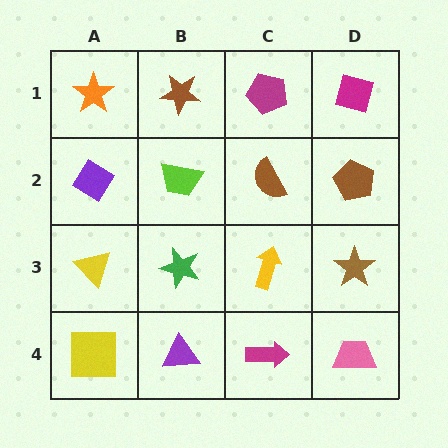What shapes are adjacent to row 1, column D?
A brown pentagon (row 2, column D), a magenta pentagon (row 1, column C).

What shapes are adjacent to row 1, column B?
A lime trapezoid (row 2, column B), an orange star (row 1, column A), a magenta pentagon (row 1, column C).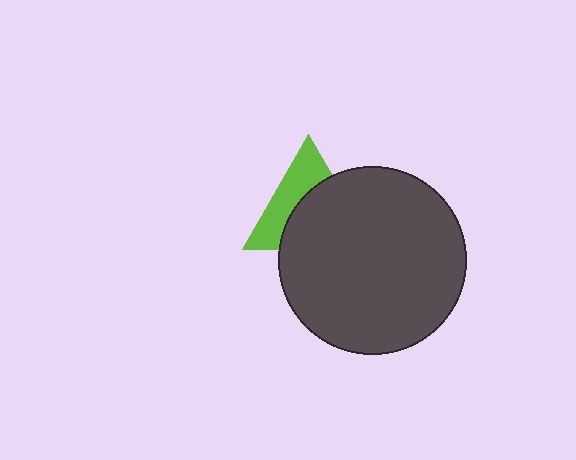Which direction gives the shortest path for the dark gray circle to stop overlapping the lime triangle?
Moving toward the lower-right gives the shortest separation.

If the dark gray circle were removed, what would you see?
You would see the complete lime triangle.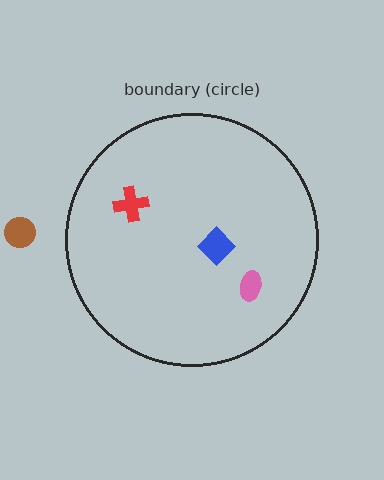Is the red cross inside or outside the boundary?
Inside.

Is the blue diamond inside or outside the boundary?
Inside.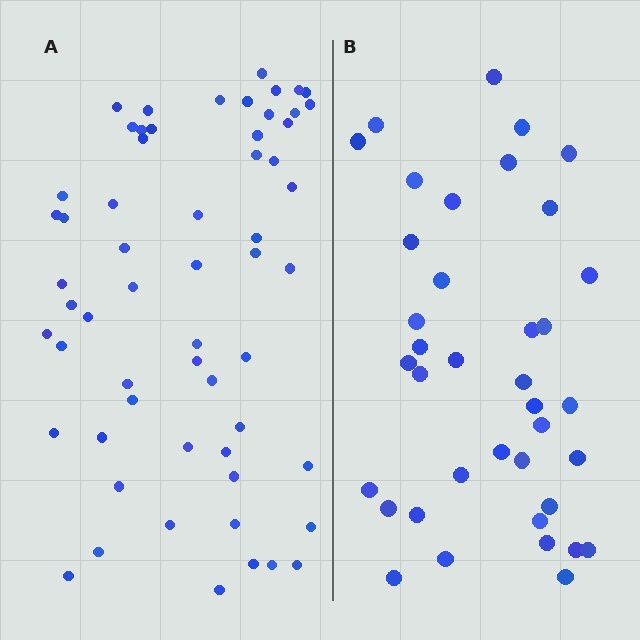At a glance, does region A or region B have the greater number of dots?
Region A (the left region) has more dots.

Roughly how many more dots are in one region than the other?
Region A has approximately 20 more dots than region B.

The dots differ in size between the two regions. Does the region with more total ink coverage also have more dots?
No. Region B has more total ink coverage because its dots are larger, but region A actually contains more individual dots. Total area can be misleading — the number of items is what matters here.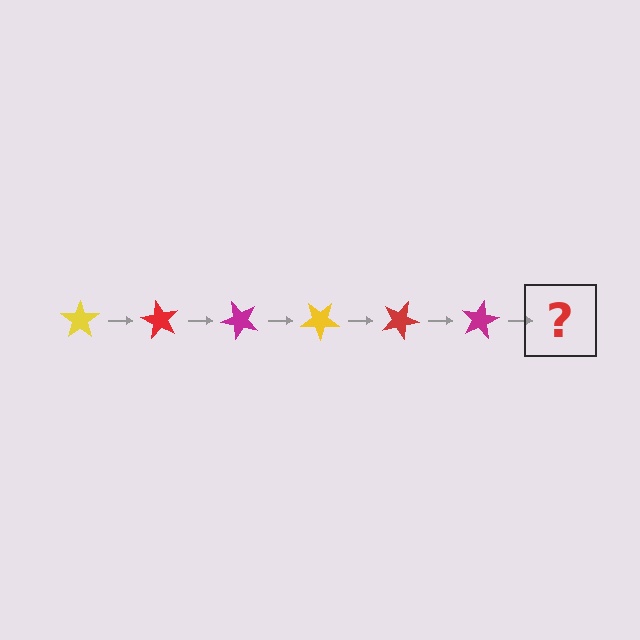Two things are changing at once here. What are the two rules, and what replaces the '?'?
The two rules are that it rotates 60 degrees each step and the color cycles through yellow, red, and magenta. The '?' should be a yellow star, rotated 360 degrees from the start.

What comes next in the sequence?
The next element should be a yellow star, rotated 360 degrees from the start.